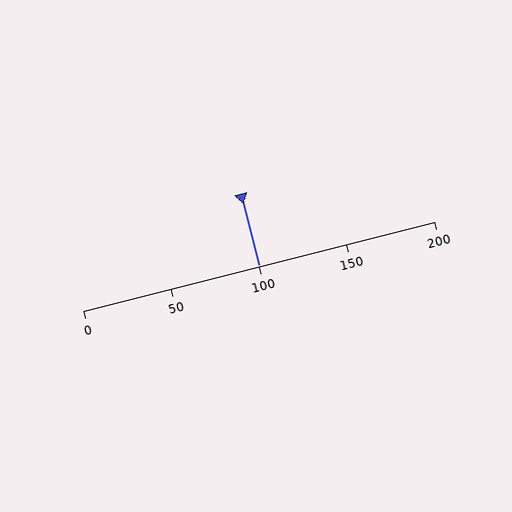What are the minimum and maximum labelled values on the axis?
The axis runs from 0 to 200.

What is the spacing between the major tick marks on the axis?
The major ticks are spaced 50 apart.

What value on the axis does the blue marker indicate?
The marker indicates approximately 100.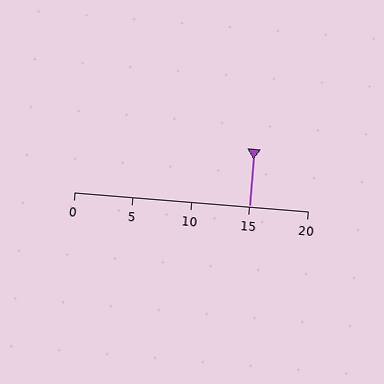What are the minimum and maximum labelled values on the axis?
The axis runs from 0 to 20.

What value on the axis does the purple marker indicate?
The marker indicates approximately 15.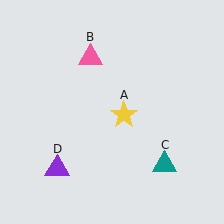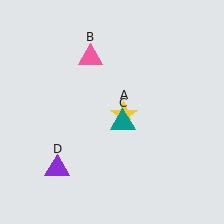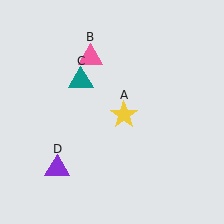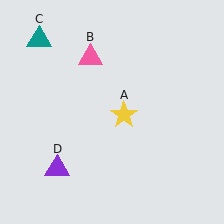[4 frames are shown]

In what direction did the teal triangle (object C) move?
The teal triangle (object C) moved up and to the left.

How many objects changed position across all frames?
1 object changed position: teal triangle (object C).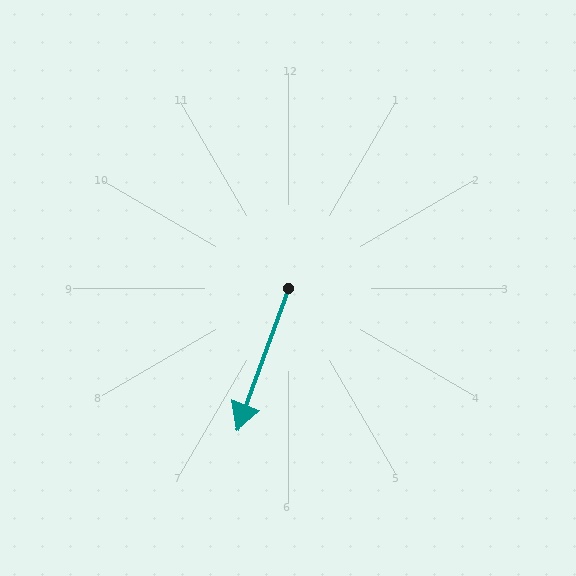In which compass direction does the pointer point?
South.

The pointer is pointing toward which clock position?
Roughly 7 o'clock.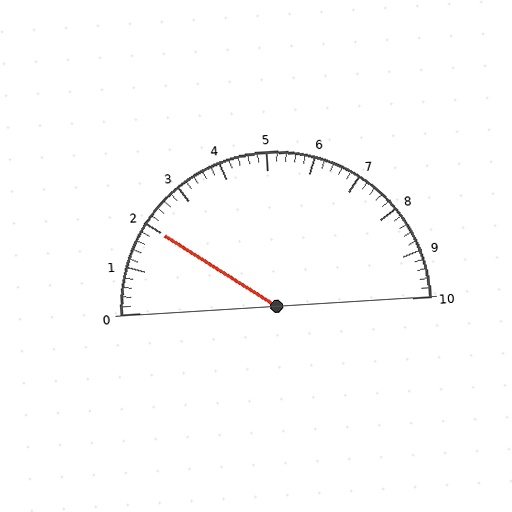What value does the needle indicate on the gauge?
The needle indicates approximately 2.0.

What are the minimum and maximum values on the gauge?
The gauge ranges from 0 to 10.